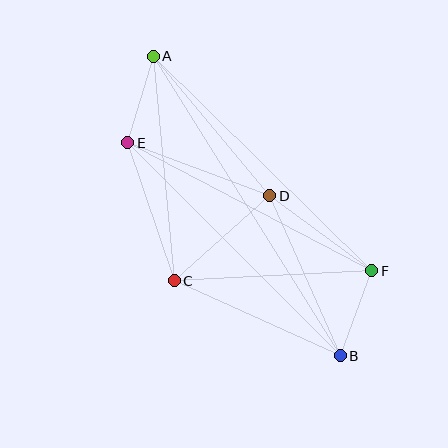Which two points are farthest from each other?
Points A and B are farthest from each other.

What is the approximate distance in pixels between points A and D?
The distance between A and D is approximately 182 pixels.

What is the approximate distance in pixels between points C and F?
The distance between C and F is approximately 198 pixels.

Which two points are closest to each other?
Points A and E are closest to each other.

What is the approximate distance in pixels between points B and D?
The distance between B and D is approximately 175 pixels.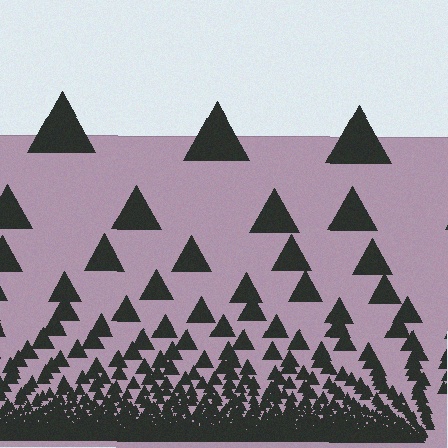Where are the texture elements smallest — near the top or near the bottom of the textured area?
Near the bottom.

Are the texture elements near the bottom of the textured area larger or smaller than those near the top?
Smaller. The gradient is inverted — elements near the bottom are smaller and denser.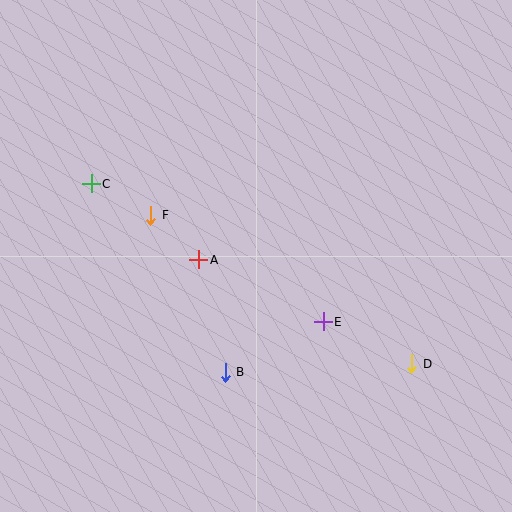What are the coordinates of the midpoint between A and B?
The midpoint between A and B is at (212, 316).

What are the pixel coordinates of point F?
Point F is at (151, 215).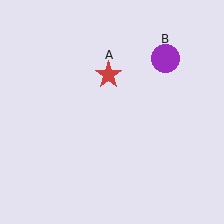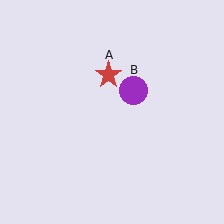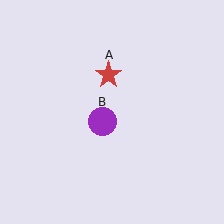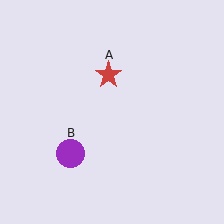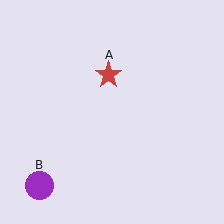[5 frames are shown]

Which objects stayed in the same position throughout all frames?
Red star (object A) remained stationary.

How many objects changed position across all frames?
1 object changed position: purple circle (object B).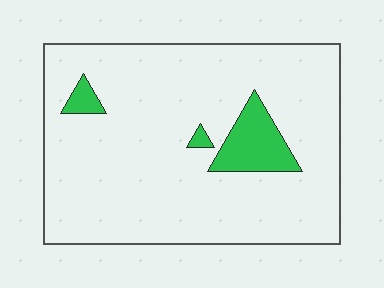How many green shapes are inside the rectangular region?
3.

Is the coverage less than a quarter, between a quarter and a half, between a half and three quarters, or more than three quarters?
Less than a quarter.